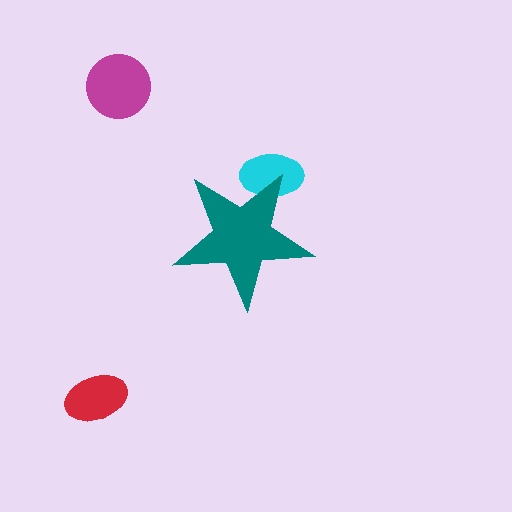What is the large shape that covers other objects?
A teal star.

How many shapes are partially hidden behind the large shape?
1 shape is partially hidden.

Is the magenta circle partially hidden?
No, the magenta circle is fully visible.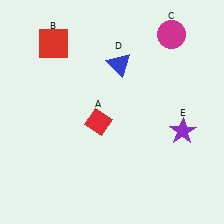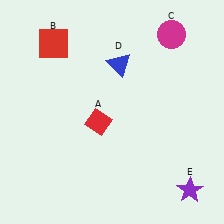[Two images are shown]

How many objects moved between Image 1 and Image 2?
1 object moved between the two images.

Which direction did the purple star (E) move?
The purple star (E) moved down.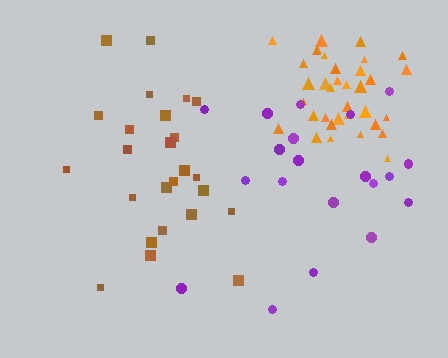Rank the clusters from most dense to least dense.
orange, brown, purple.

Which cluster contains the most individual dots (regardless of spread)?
Orange (35).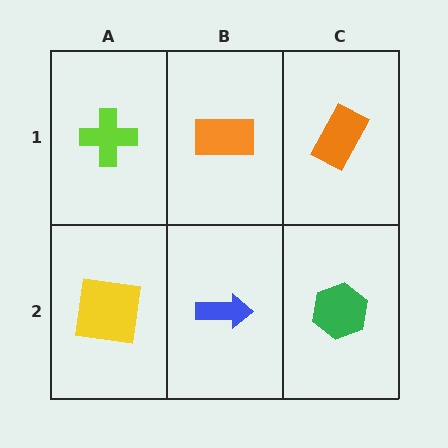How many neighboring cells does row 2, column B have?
3.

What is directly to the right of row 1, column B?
An orange rectangle.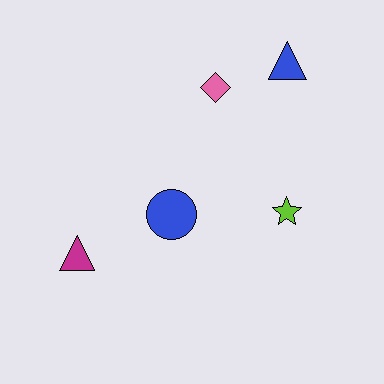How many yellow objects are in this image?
There are no yellow objects.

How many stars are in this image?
There is 1 star.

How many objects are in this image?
There are 5 objects.